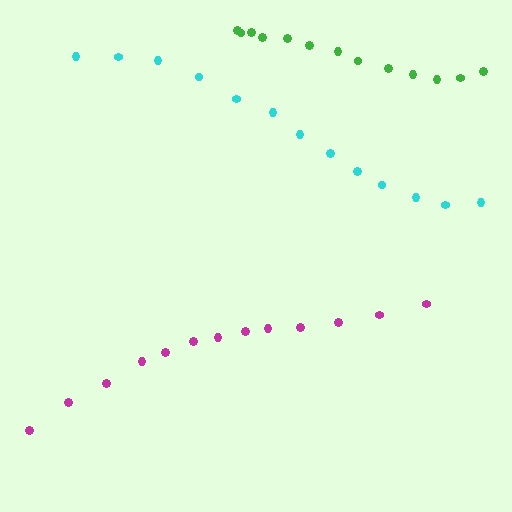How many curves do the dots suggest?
There are 3 distinct paths.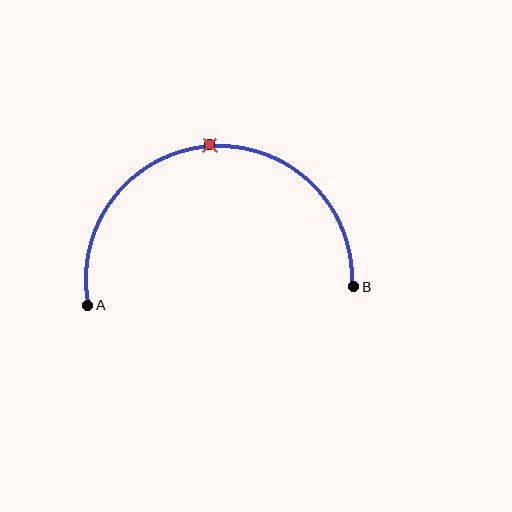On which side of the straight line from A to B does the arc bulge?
The arc bulges above the straight line connecting A and B.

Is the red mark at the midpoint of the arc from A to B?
Yes. The red mark lies on the arc at equal arc-length from both A and B — it is the arc midpoint.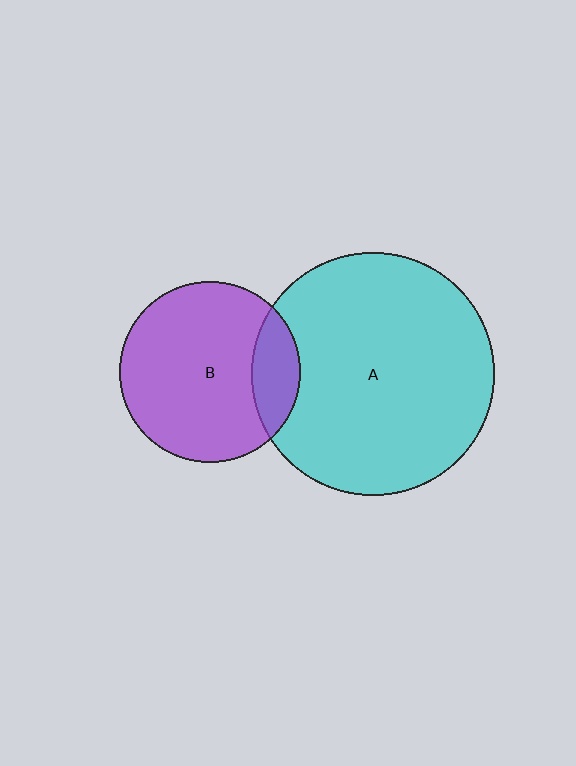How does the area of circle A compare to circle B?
Approximately 1.8 times.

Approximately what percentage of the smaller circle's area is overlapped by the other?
Approximately 15%.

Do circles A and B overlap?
Yes.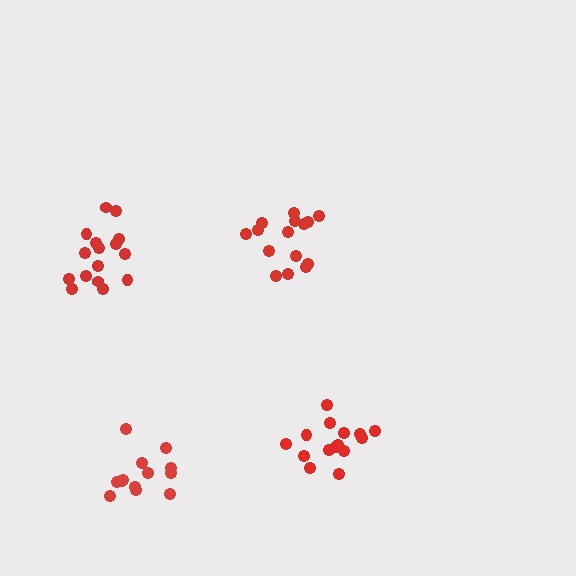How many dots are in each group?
Group 1: 13 dots, Group 2: 15 dots, Group 3: 15 dots, Group 4: 16 dots (59 total).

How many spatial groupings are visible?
There are 4 spatial groupings.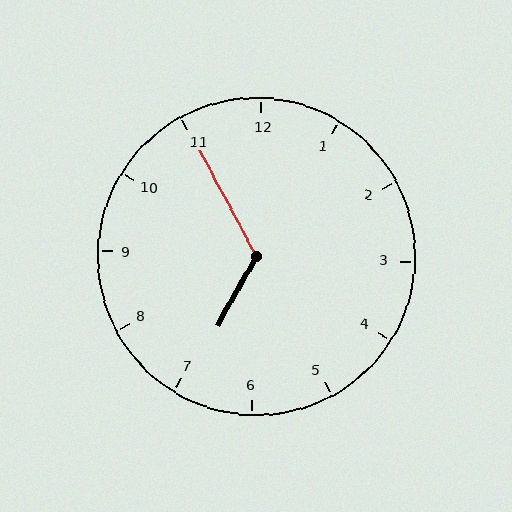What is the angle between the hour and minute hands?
Approximately 122 degrees.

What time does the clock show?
6:55.